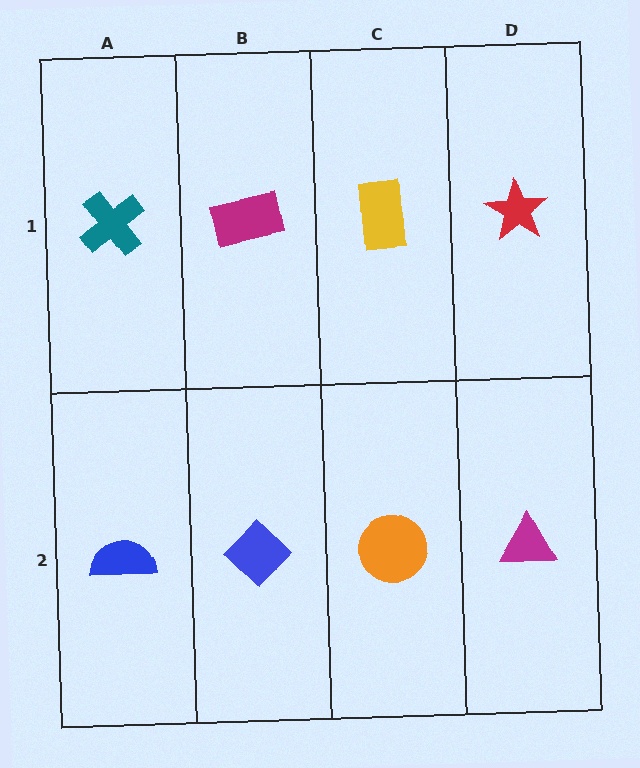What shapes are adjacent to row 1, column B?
A blue diamond (row 2, column B), a teal cross (row 1, column A), a yellow rectangle (row 1, column C).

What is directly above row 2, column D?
A red star.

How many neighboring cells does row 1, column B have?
3.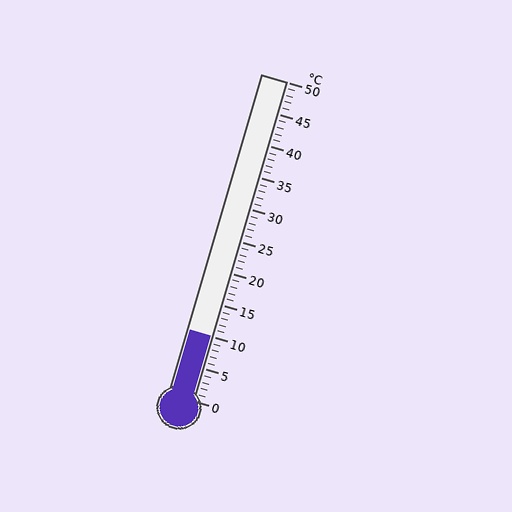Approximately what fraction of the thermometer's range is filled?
The thermometer is filled to approximately 20% of its range.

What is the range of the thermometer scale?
The thermometer scale ranges from 0°C to 50°C.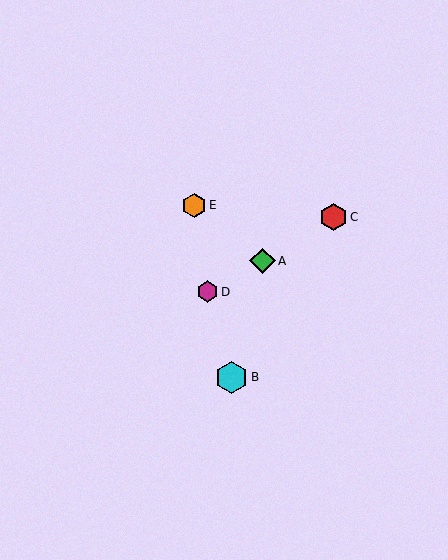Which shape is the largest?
The cyan hexagon (labeled B) is the largest.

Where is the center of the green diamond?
The center of the green diamond is at (262, 261).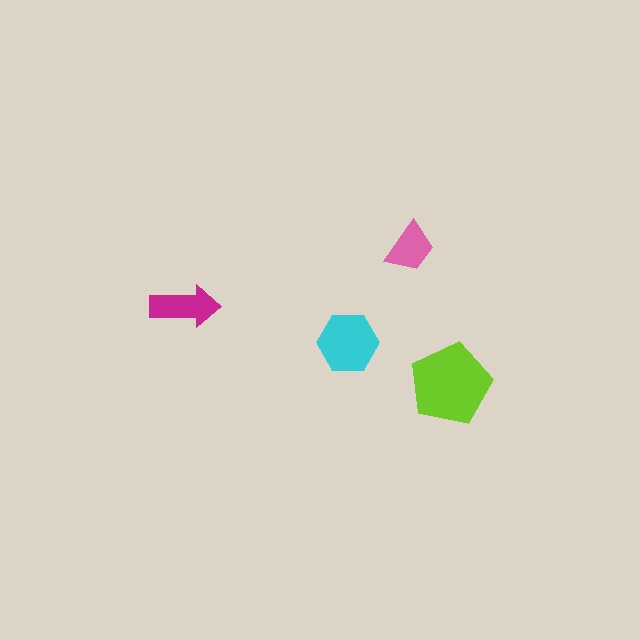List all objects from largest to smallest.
The lime pentagon, the cyan hexagon, the magenta arrow, the pink trapezoid.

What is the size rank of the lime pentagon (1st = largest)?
1st.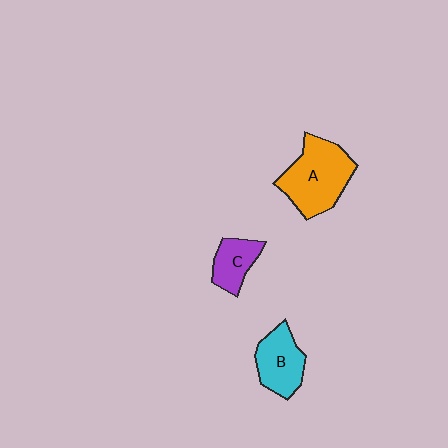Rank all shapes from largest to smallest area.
From largest to smallest: A (orange), B (cyan), C (purple).